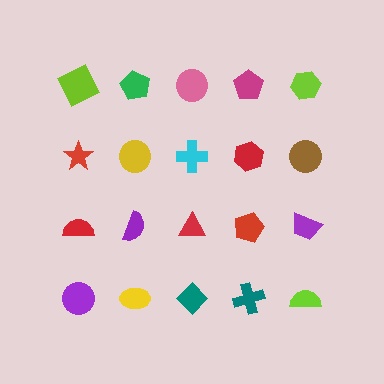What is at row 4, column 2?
A yellow ellipse.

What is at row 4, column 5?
A lime semicircle.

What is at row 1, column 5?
A lime hexagon.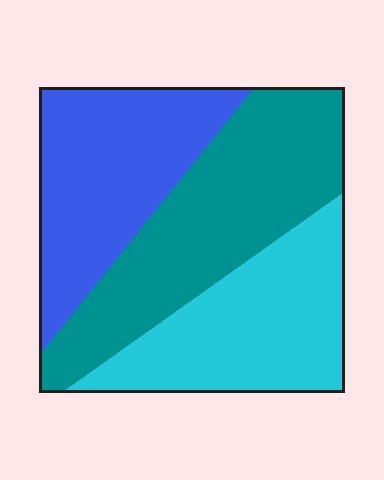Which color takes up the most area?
Teal, at roughly 40%.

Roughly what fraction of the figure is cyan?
Cyan covers about 30% of the figure.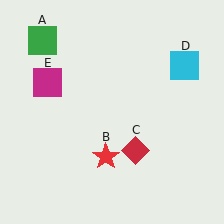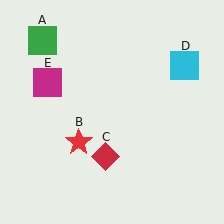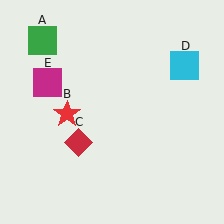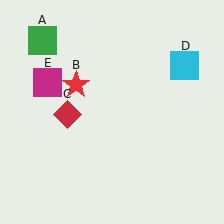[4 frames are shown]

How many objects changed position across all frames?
2 objects changed position: red star (object B), red diamond (object C).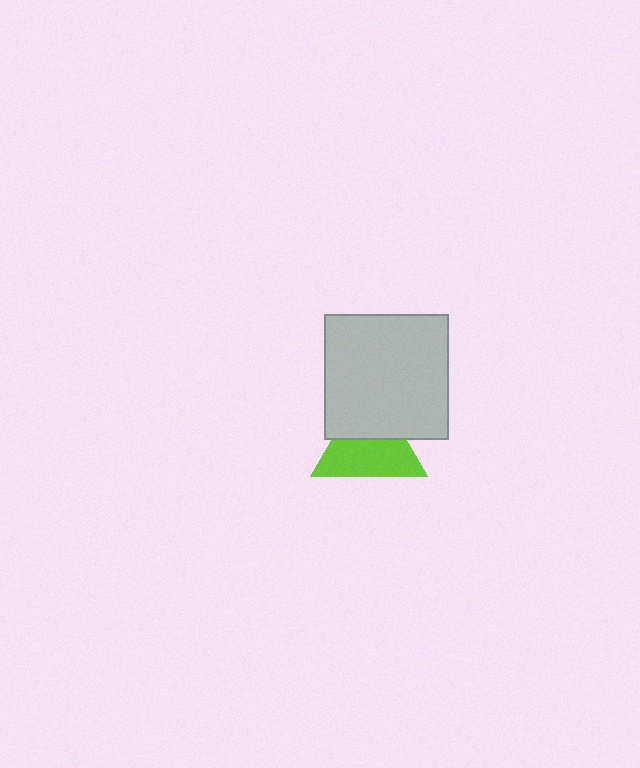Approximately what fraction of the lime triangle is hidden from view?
Roughly 40% of the lime triangle is hidden behind the light gray square.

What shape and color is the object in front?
The object in front is a light gray square.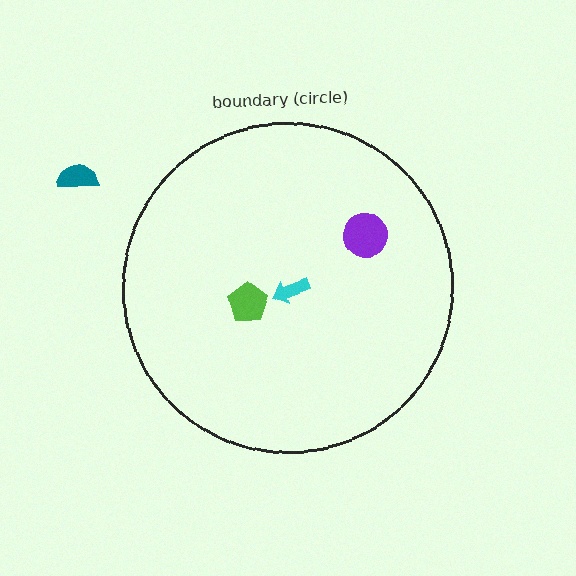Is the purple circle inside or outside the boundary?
Inside.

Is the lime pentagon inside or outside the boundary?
Inside.